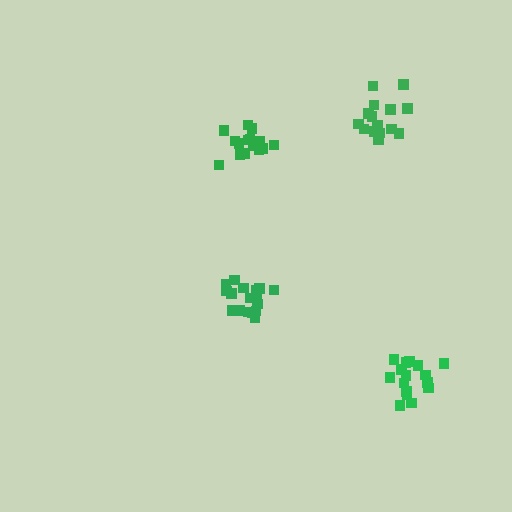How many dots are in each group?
Group 1: 16 dots, Group 2: 15 dots, Group 3: 17 dots, Group 4: 15 dots (63 total).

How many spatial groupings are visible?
There are 4 spatial groupings.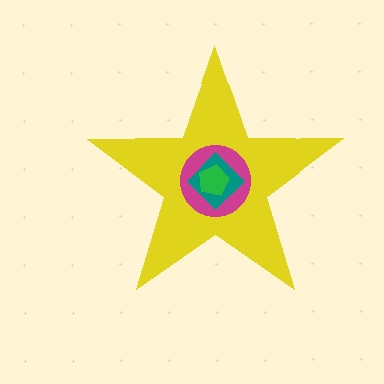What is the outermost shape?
The yellow star.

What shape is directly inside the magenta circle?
The teal diamond.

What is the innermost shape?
The green pentagon.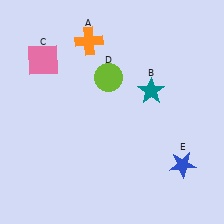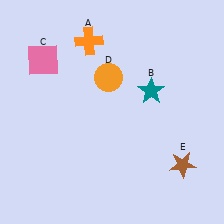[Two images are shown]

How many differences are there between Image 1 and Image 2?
There are 2 differences between the two images.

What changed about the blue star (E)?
In Image 1, E is blue. In Image 2, it changed to brown.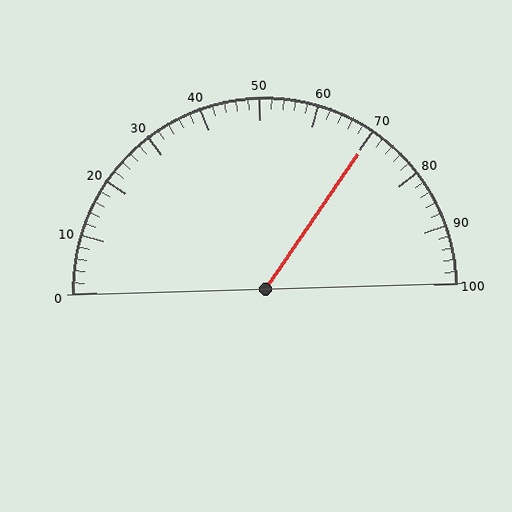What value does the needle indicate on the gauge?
The needle indicates approximately 70.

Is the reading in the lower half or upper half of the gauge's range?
The reading is in the upper half of the range (0 to 100).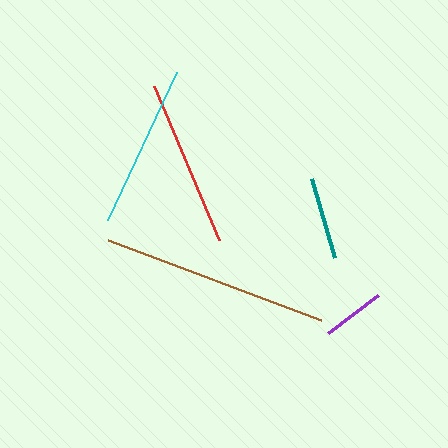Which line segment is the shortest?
The purple line is the shortest at approximately 63 pixels.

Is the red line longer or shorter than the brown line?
The brown line is longer than the red line.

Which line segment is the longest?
The brown line is the longest at approximately 228 pixels.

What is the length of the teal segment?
The teal segment is approximately 83 pixels long.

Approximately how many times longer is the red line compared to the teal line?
The red line is approximately 2.0 times the length of the teal line.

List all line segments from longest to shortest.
From longest to shortest: brown, red, cyan, teal, purple.